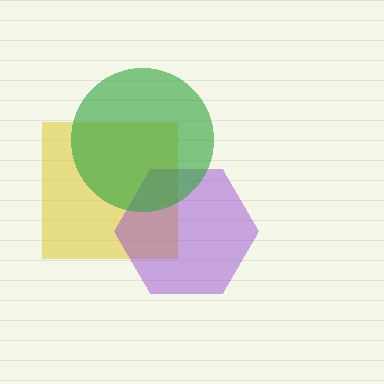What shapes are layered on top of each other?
The layered shapes are: a yellow square, a purple hexagon, a green circle.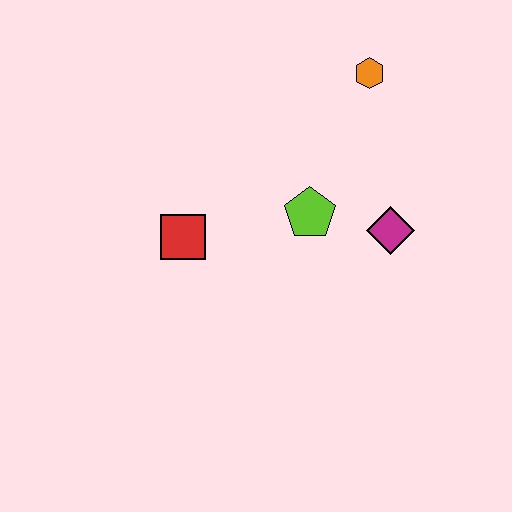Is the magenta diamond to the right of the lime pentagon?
Yes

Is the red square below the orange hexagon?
Yes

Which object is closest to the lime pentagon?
The magenta diamond is closest to the lime pentagon.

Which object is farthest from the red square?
The orange hexagon is farthest from the red square.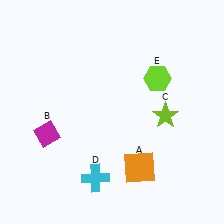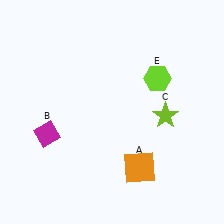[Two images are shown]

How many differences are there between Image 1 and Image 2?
There is 1 difference between the two images.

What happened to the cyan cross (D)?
The cyan cross (D) was removed in Image 2. It was in the bottom-left area of Image 1.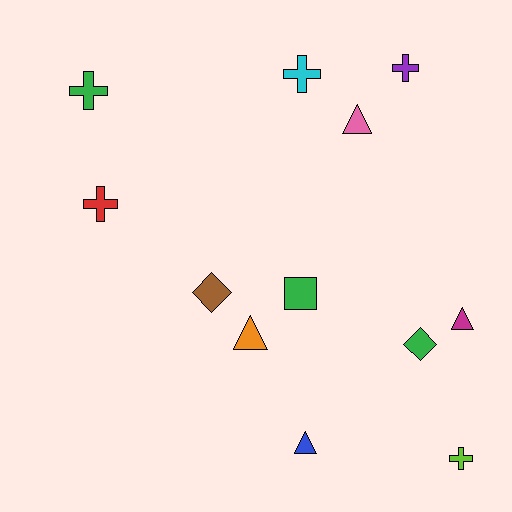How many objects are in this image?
There are 12 objects.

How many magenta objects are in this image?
There is 1 magenta object.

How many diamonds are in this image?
There are 2 diamonds.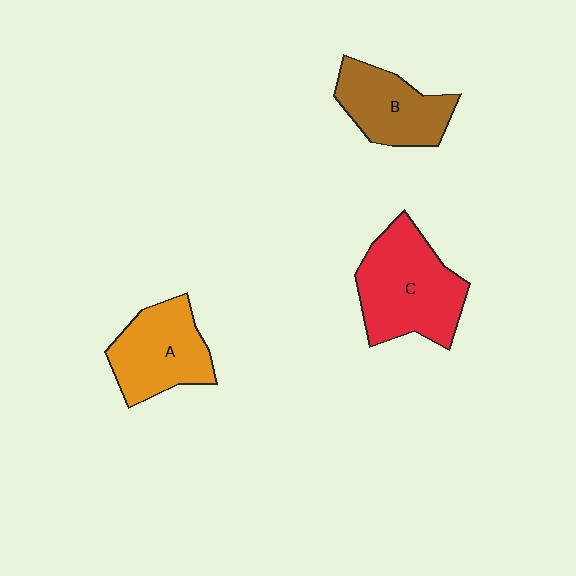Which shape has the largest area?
Shape C (red).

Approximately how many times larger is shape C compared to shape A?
Approximately 1.3 times.